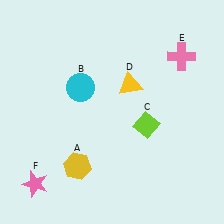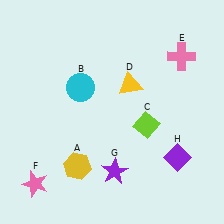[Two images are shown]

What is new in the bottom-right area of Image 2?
A purple diamond (H) was added in the bottom-right area of Image 2.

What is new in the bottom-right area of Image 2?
A purple star (G) was added in the bottom-right area of Image 2.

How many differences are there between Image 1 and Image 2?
There are 2 differences between the two images.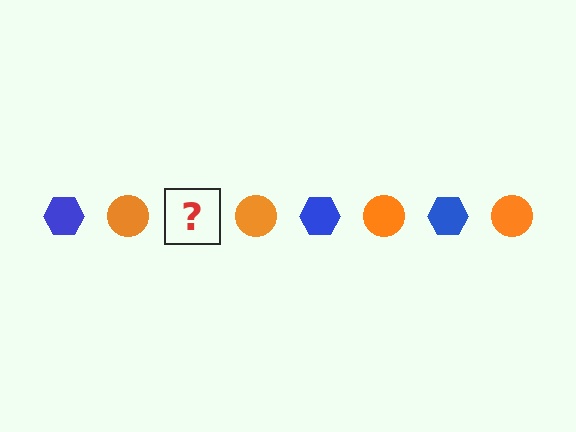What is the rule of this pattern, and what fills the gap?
The rule is that the pattern alternates between blue hexagon and orange circle. The gap should be filled with a blue hexagon.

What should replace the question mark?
The question mark should be replaced with a blue hexagon.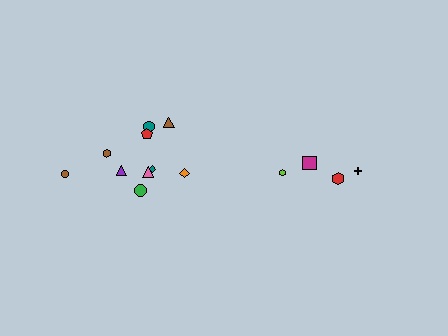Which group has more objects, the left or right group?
The left group.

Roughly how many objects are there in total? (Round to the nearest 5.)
Roughly 15 objects in total.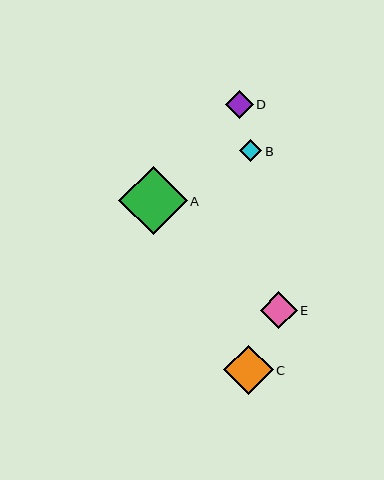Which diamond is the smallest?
Diamond B is the smallest with a size of approximately 22 pixels.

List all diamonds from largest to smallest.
From largest to smallest: A, C, E, D, B.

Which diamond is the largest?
Diamond A is the largest with a size of approximately 68 pixels.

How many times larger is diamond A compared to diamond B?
Diamond A is approximately 3.2 times the size of diamond B.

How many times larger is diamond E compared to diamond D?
Diamond E is approximately 1.4 times the size of diamond D.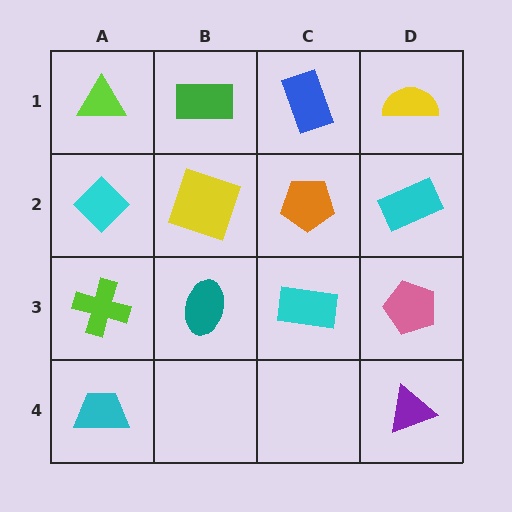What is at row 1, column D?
A yellow semicircle.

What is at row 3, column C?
A cyan rectangle.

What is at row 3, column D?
A pink pentagon.